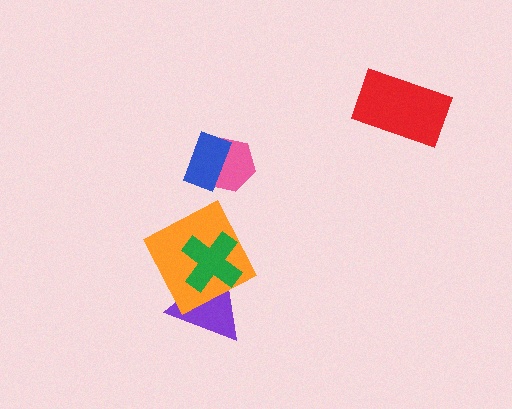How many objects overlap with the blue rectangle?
1 object overlaps with the blue rectangle.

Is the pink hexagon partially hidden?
Yes, it is partially covered by another shape.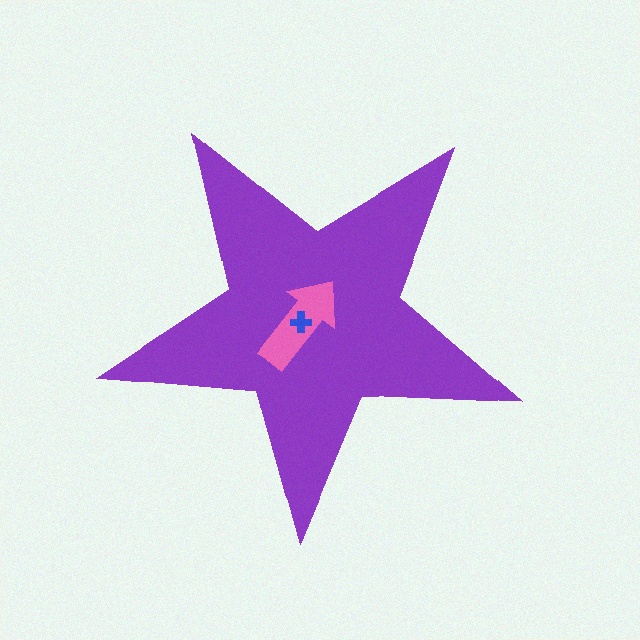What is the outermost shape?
The purple star.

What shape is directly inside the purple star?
The pink arrow.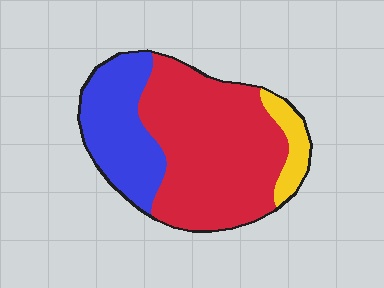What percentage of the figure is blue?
Blue covers about 30% of the figure.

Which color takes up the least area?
Yellow, at roughly 10%.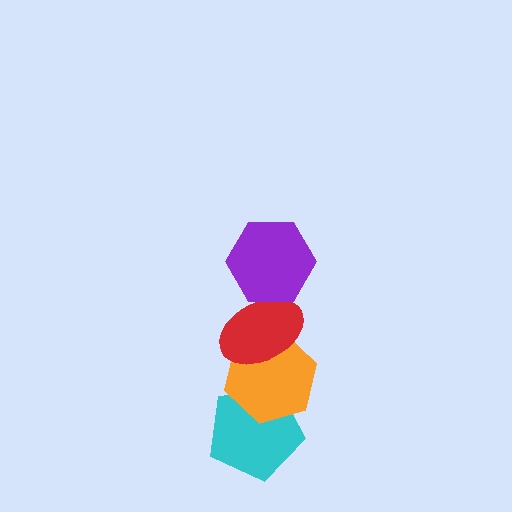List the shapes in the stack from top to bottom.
From top to bottom: the purple hexagon, the red ellipse, the orange hexagon, the cyan pentagon.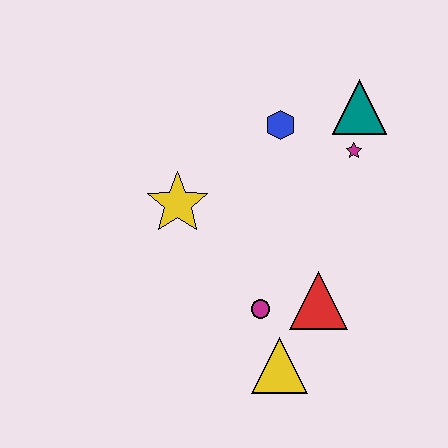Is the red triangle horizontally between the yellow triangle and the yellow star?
No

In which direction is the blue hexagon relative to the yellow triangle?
The blue hexagon is above the yellow triangle.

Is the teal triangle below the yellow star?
No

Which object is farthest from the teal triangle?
The yellow triangle is farthest from the teal triangle.